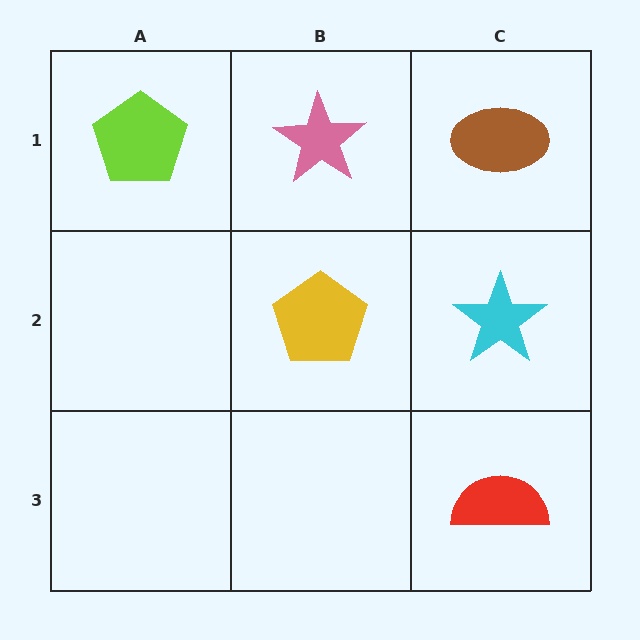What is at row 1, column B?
A pink star.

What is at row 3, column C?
A red semicircle.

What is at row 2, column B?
A yellow pentagon.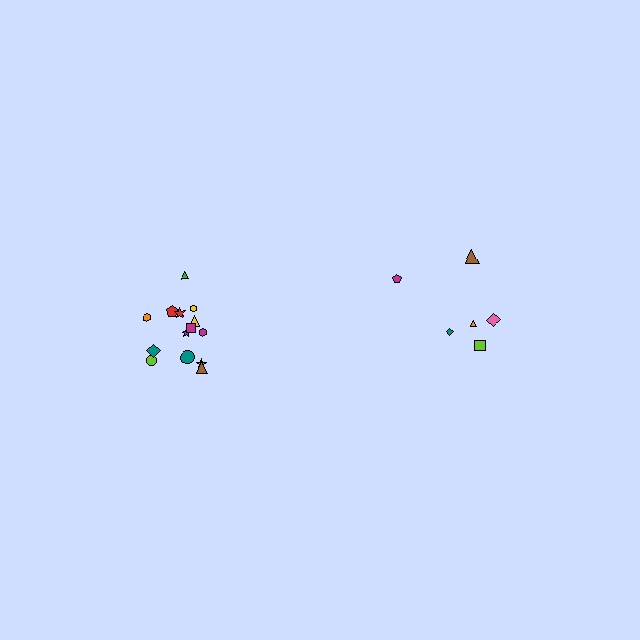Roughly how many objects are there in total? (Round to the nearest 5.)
Roughly 20 objects in total.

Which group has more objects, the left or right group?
The left group.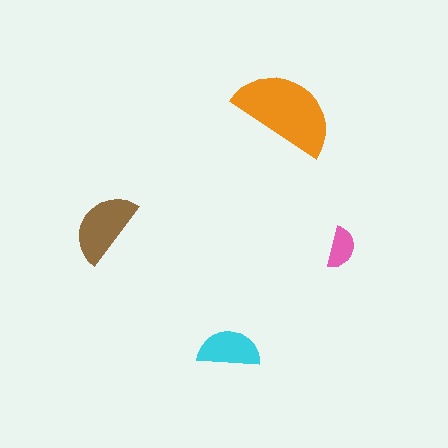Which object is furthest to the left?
The brown semicircle is leftmost.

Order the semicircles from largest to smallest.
the orange one, the brown one, the cyan one, the pink one.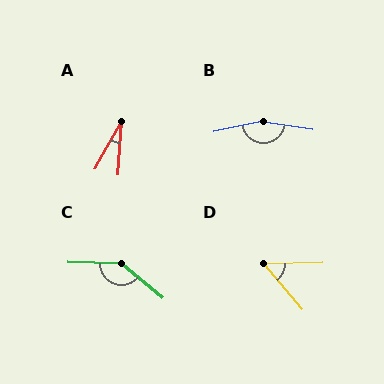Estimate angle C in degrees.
Approximately 142 degrees.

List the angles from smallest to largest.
A (25°), D (51°), C (142°), B (159°).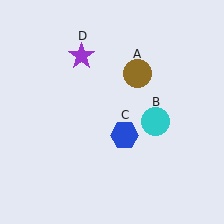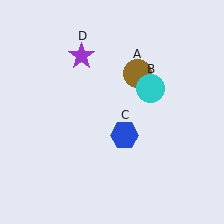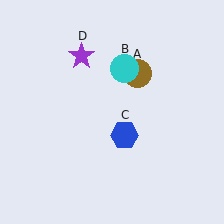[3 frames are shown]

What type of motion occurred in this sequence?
The cyan circle (object B) rotated counterclockwise around the center of the scene.